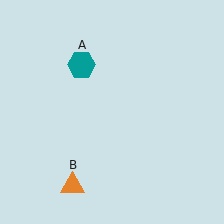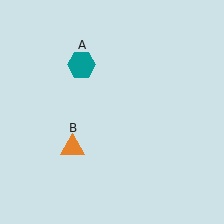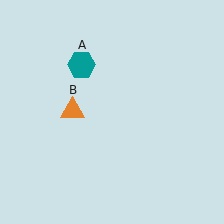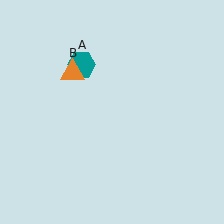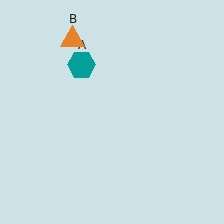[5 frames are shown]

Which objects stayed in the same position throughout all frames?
Teal hexagon (object A) remained stationary.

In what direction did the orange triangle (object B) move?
The orange triangle (object B) moved up.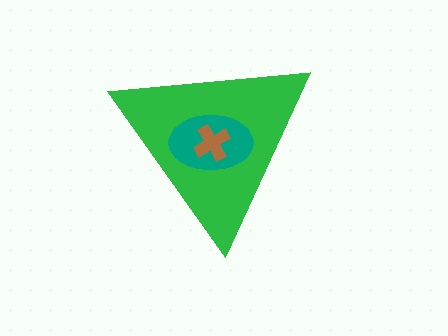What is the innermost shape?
The brown cross.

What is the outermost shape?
The green triangle.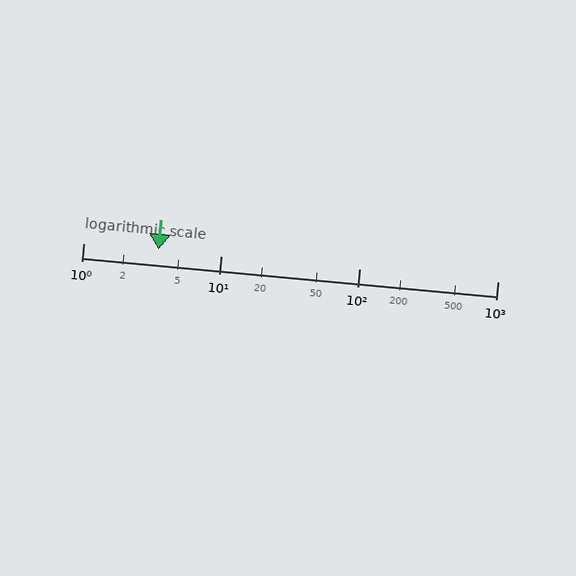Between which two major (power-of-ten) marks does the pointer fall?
The pointer is between 1 and 10.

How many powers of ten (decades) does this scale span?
The scale spans 3 decades, from 1 to 1000.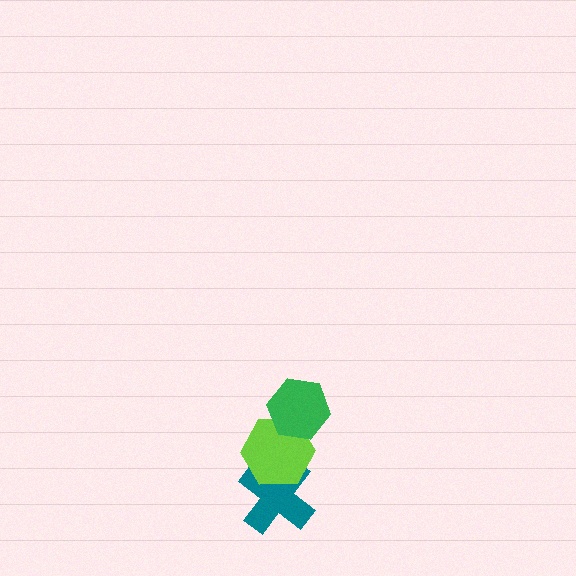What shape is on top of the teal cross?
The lime hexagon is on top of the teal cross.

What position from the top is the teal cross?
The teal cross is 3rd from the top.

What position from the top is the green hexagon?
The green hexagon is 1st from the top.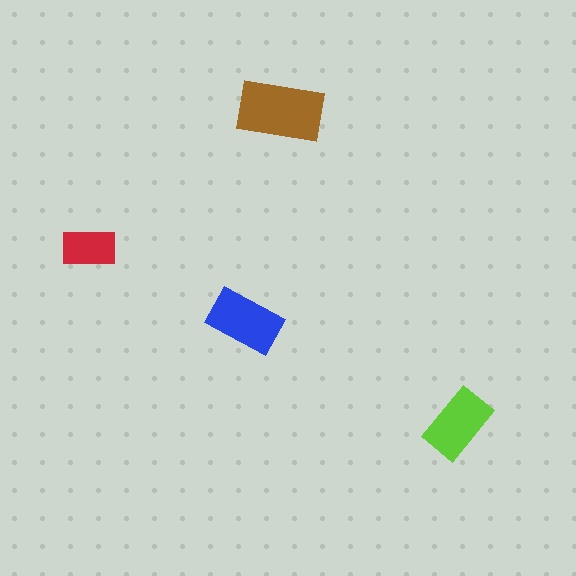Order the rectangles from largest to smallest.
the brown one, the blue one, the lime one, the red one.